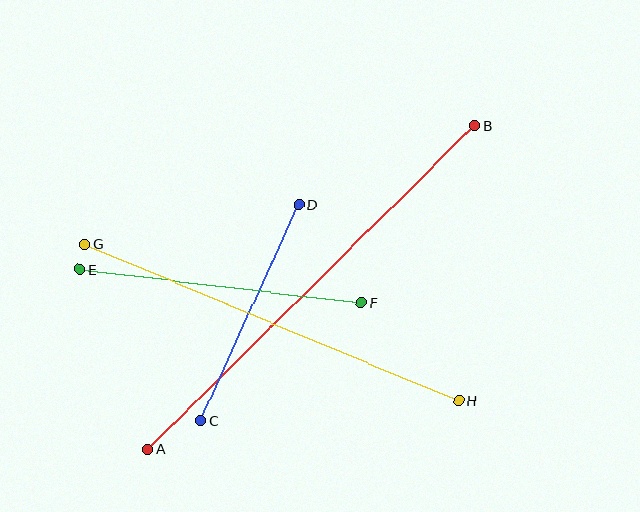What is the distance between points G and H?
The distance is approximately 405 pixels.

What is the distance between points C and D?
The distance is approximately 237 pixels.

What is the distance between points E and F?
The distance is approximately 284 pixels.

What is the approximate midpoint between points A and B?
The midpoint is at approximately (311, 287) pixels.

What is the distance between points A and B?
The distance is approximately 461 pixels.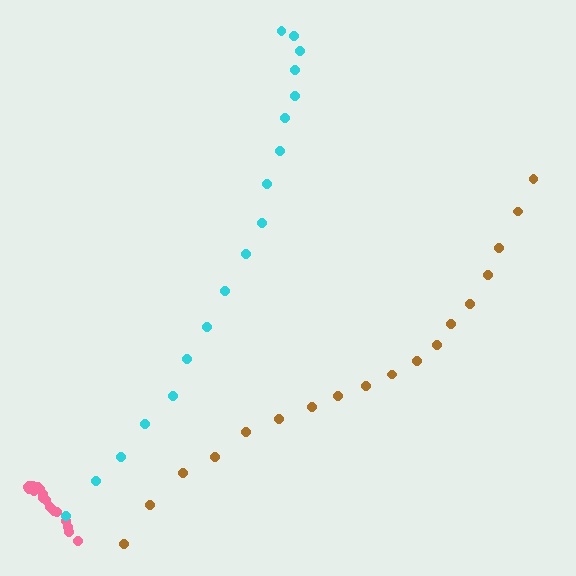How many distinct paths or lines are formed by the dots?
There are 3 distinct paths.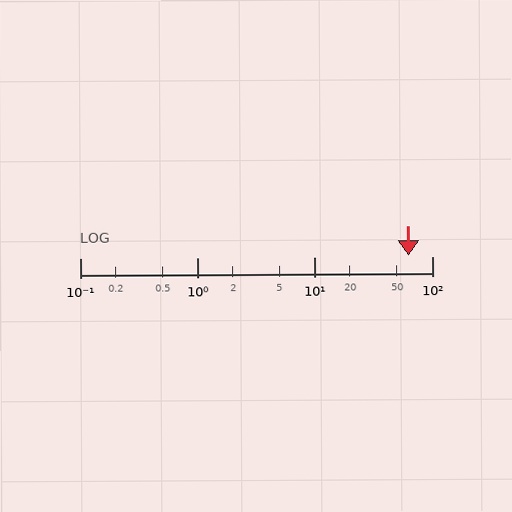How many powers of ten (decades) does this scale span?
The scale spans 3 decades, from 0.1 to 100.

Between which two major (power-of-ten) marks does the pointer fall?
The pointer is between 10 and 100.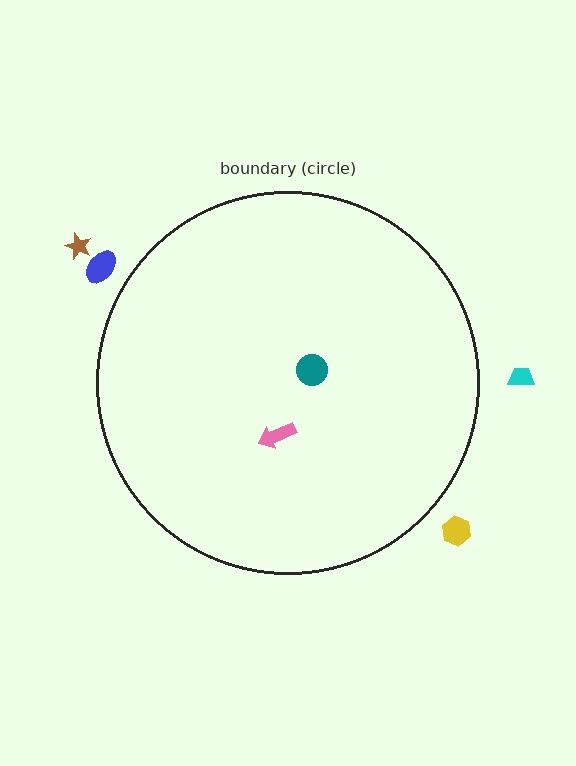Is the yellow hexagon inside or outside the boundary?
Outside.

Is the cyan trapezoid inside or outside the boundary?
Outside.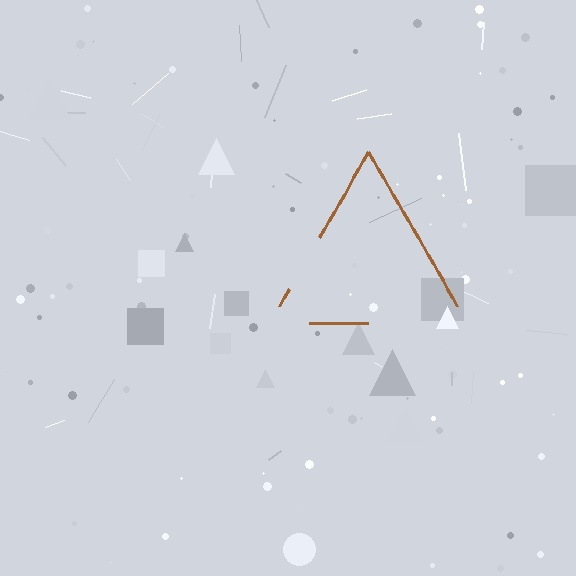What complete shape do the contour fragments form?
The contour fragments form a triangle.